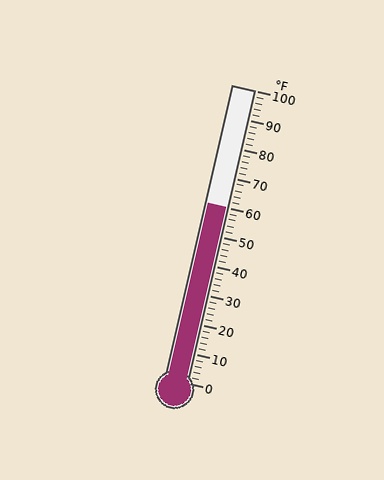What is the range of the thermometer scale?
The thermometer scale ranges from 0°F to 100°F.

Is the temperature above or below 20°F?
The temperature is above 20°F.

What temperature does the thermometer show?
The thermometer shows approximately 60°F.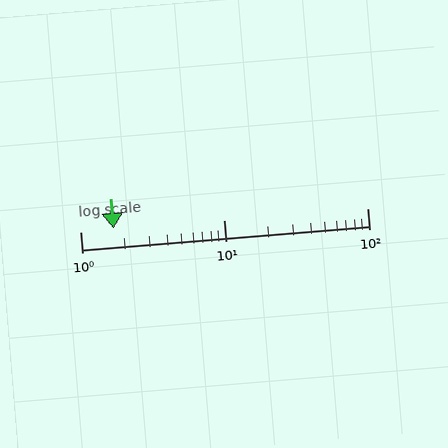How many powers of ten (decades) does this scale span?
The scale spans 2 decades, from 1 to 100.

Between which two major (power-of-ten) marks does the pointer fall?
The pointer is between 1 and 10.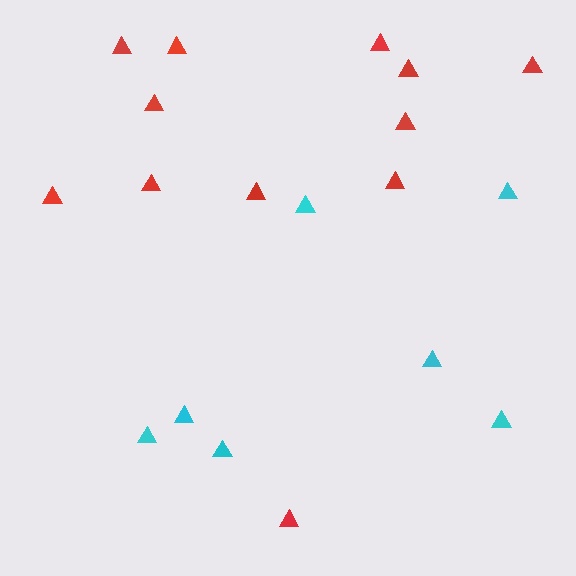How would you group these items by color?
There are 2 groups: one group of red triangles (12) and one group of cyan triangles (7).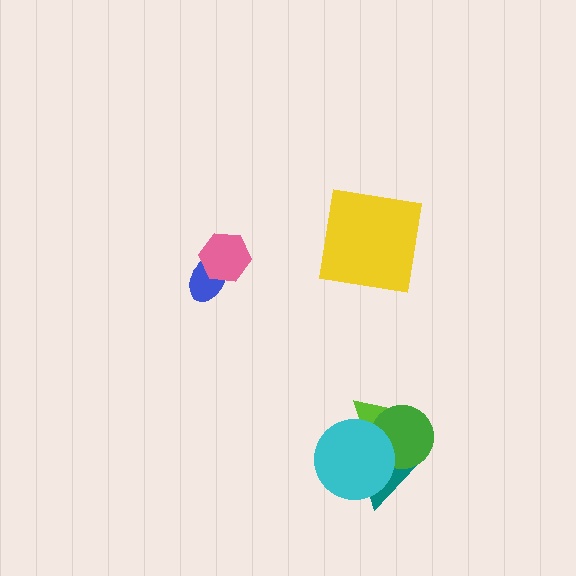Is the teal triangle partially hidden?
Yes, it is partially covered by another shape.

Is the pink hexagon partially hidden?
No, no other shape covers it.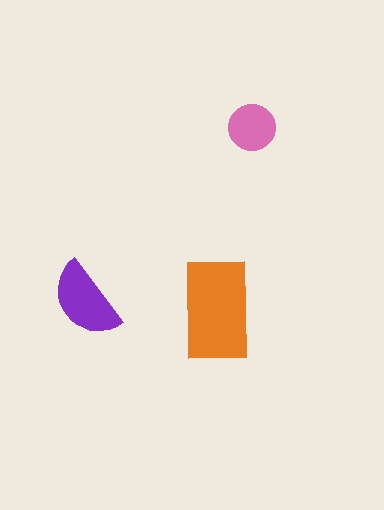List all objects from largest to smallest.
The orange rectangle, the purple semicircle, the pink circle.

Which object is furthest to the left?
The purple semicircle is leftmost.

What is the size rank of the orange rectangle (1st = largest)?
1st.